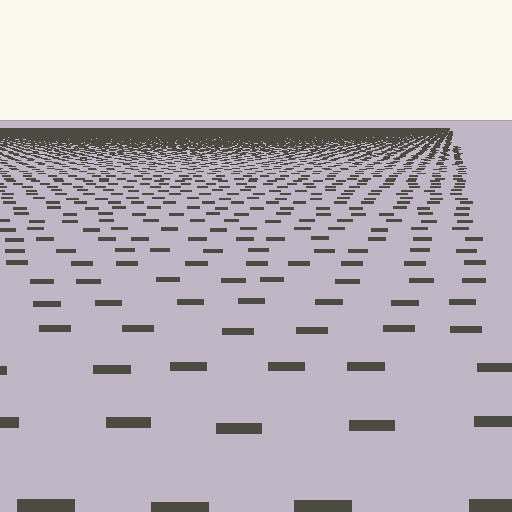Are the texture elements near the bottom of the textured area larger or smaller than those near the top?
Larger. Near the bottom, elements are closer to the viewer and appear at a bigger on-screen size.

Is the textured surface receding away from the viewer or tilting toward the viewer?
The surface is receding away from the viewer. Texture elements get smaller and denser toward the top.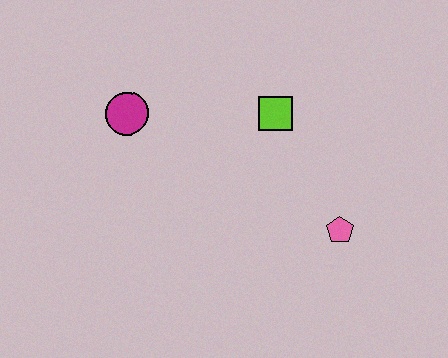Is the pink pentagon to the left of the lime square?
No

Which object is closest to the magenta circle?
The lime square is closest to the magenta circle.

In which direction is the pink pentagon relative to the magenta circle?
The pink pentagon is to the right of the magenta circle.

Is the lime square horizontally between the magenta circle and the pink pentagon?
Yes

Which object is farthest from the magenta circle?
The pink pentagon is farthest from the magenta circle.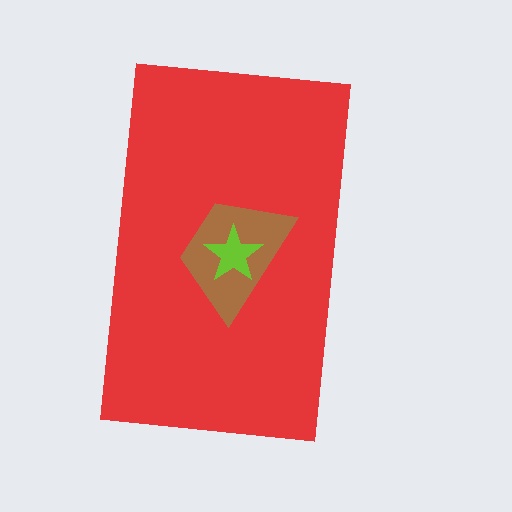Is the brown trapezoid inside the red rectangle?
Yes.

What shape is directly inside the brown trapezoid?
The lime star.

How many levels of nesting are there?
3.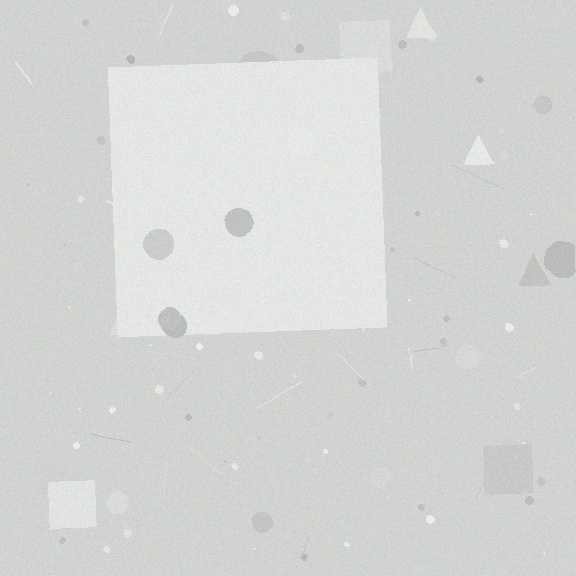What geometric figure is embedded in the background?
A square is embedded in the background.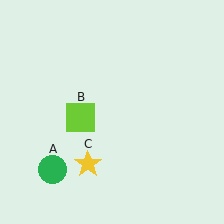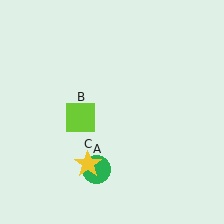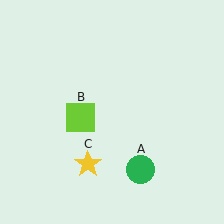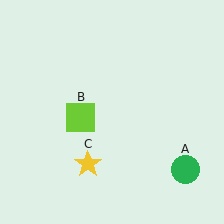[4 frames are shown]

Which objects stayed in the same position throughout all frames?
Lime square (object B) and yellow star (object C) remained stationary.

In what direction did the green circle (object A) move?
The green circle (object A) moved right.